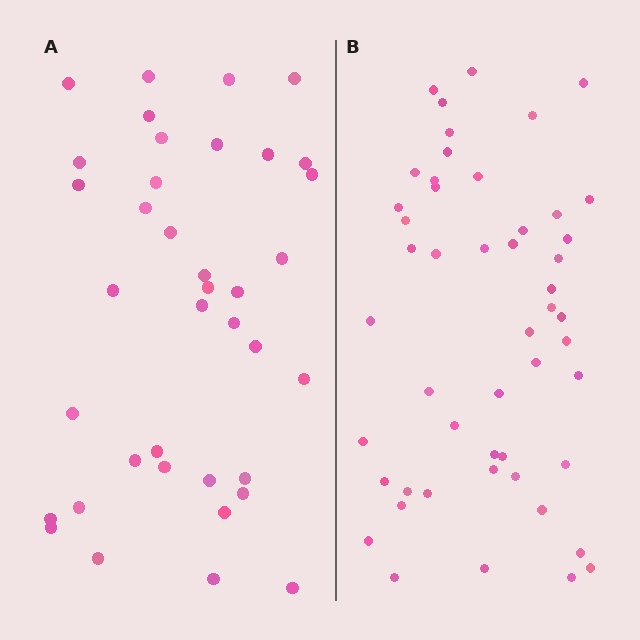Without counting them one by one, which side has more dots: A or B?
Region B (the right region) has more dots.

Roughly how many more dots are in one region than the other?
Region B has roughly 12 or so more dots than region A.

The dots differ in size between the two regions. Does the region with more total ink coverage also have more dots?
No. Region A has more total ink coverage because its dots are larger, but region B actually contains more individual dots. Total area can be misleading — the number of items is what matters here.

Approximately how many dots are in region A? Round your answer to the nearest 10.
About 40 dots. (The exact count is 38, which rounds to 40.)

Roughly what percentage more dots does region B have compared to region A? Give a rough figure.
About 30% more.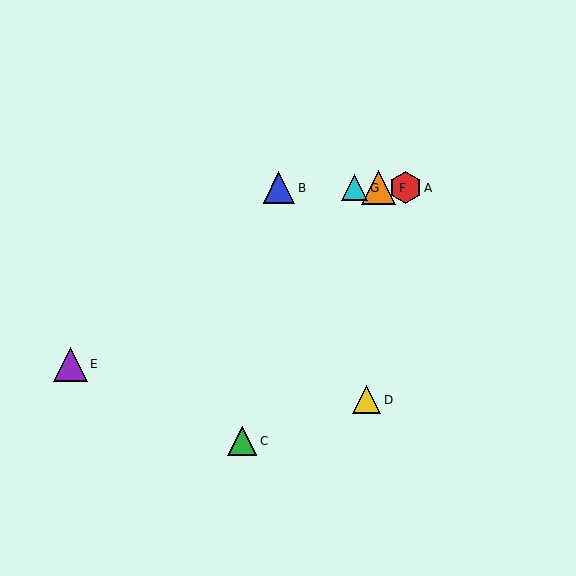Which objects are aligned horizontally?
Objects A, B, F, G are aligned horizontally.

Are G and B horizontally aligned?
Yes, both are at y≈188.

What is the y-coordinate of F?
Object F is at y≈188.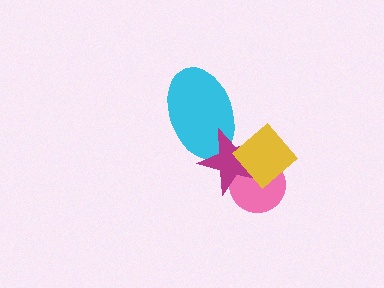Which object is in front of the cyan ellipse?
The magenta star is in front of the cyan ellipse.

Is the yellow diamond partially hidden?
No, no other shape covers it.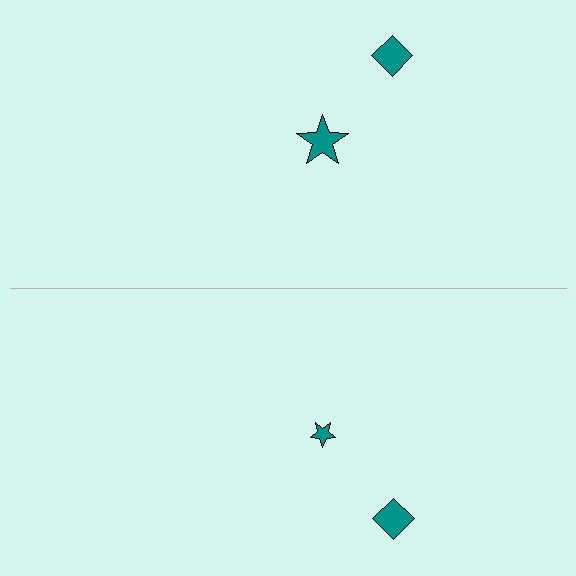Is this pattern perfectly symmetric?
No, the pattern is not perfectly symmetric. The teal star on the bottom side has a different size than its mirror counterpart.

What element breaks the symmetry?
The teal star on the bottom side has a different size than its mirror counterpart.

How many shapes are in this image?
There are 4 shapes in this image.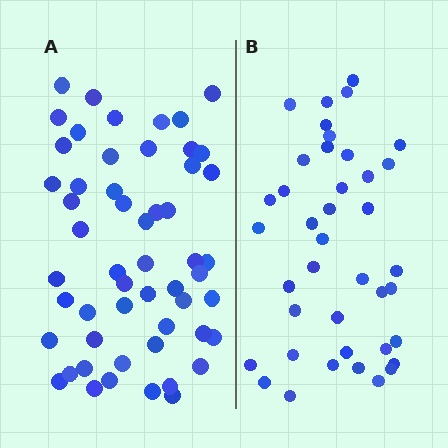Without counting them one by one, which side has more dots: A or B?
Region A (the left region) has more dots.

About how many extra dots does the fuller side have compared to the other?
Region A has approximately 15 more dots than region B.